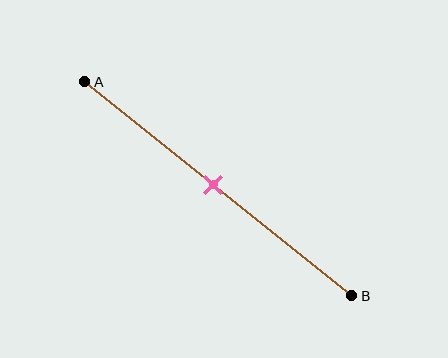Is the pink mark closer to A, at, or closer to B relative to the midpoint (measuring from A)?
The pink mark is approximately at the midpoint of segment AB.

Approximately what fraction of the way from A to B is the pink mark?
The pink mark is approximately 50% of the way from A to B.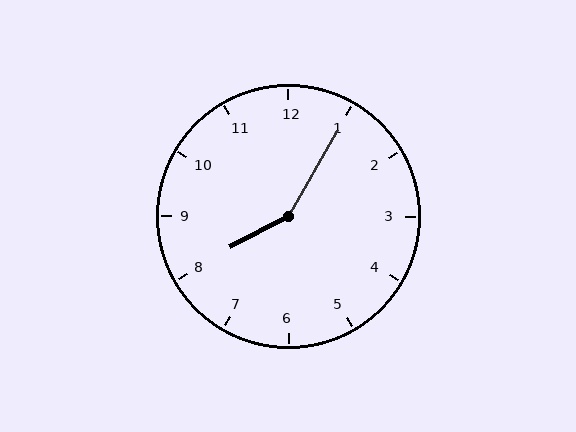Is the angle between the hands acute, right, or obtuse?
It is obtuse.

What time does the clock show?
8:05.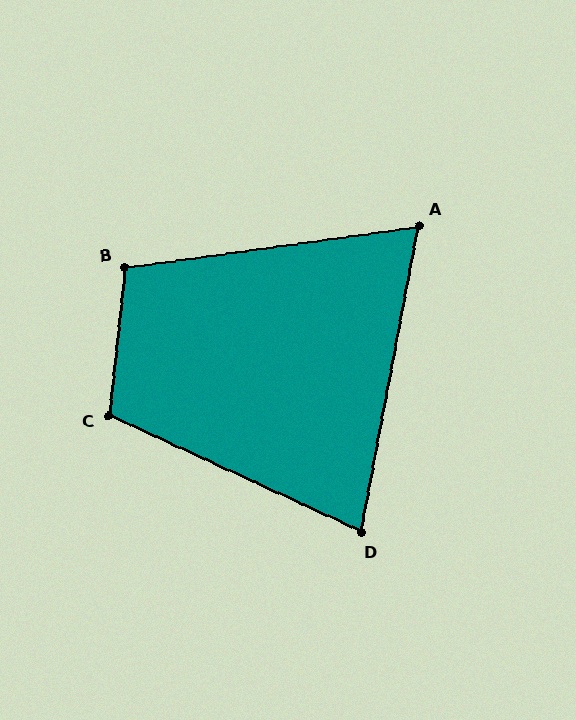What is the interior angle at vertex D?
Approximately 76 degrees (acute).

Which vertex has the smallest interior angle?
A, at approximately 71 degrees.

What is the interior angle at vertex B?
Approximately 104 degrees (obtuse).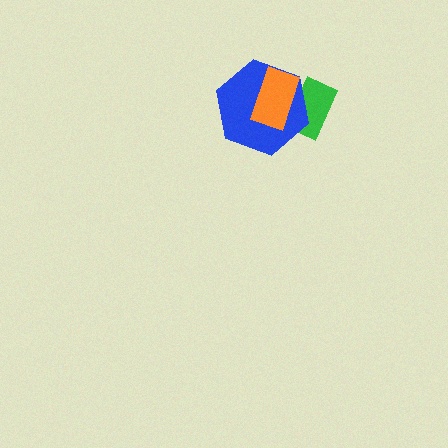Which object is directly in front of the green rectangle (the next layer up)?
The blue hexagon is directly in front of the green rectangle.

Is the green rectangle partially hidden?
Yes, it is partially covered by another shape.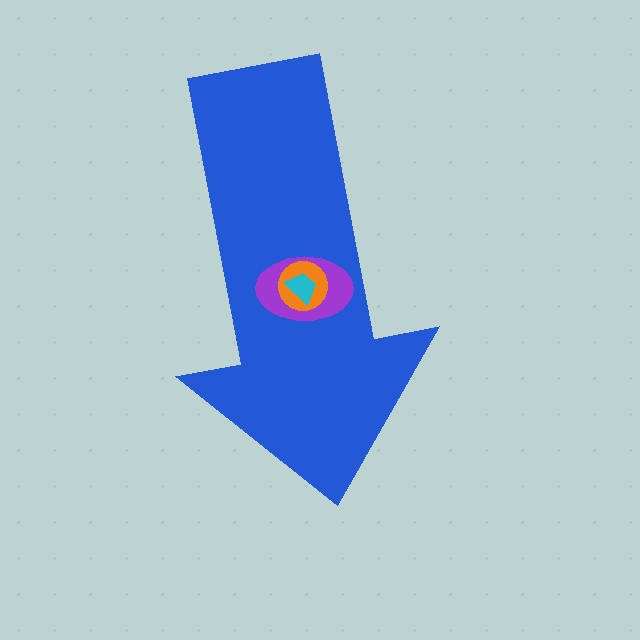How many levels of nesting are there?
4.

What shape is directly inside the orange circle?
The cyan trapezoid.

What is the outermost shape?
The blue arrow.